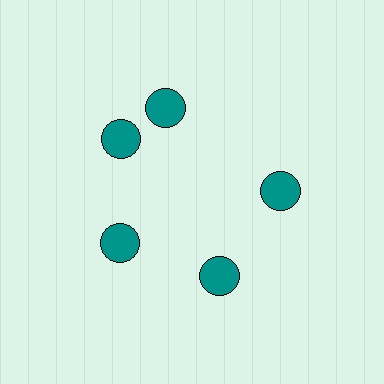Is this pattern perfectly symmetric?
No. The 5 teal circles are arranged in a ring, but one element near the 1 o'clock position is rotated out of alignment along the ring, breaking the 5-fold rotational symmetry.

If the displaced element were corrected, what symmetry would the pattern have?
It would have 5-fold rotational symmetry — the pattern would map onto itself every 72 degrees.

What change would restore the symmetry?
The symmetry would be restored by rotating it back into even spacing with its neighbors so that all 5 circles sit at equal angles and equal distance from the center.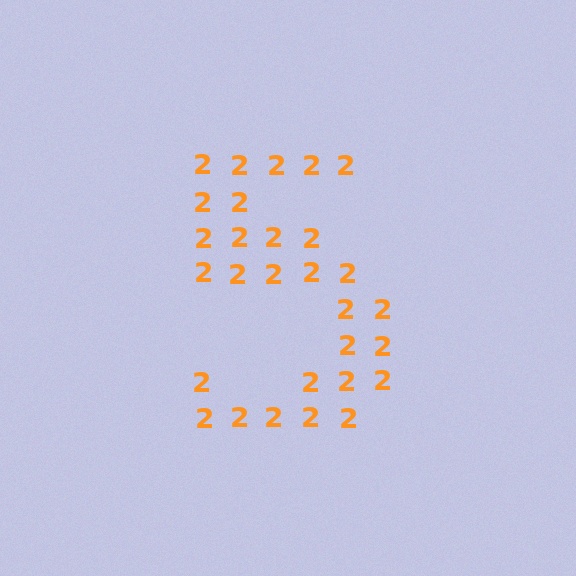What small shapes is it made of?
It is made of small digit 2's.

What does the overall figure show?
The overall figure shows the digit 5.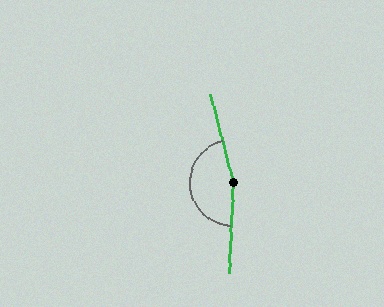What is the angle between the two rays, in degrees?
Approximately 163 degrees.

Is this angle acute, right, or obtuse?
It is obtuse.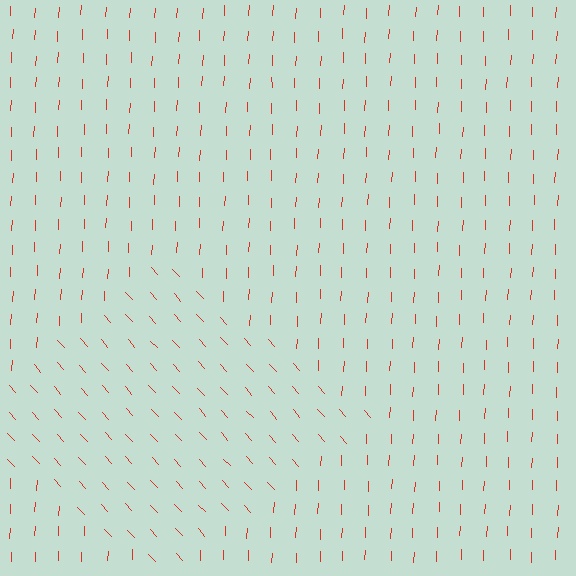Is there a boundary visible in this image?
Yes, there is a texture boundary formed by a change in line orientation.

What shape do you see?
I see a diamond.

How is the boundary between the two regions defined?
The boundary is defined purely by a change in line orientation (approximately 45 degrees difference). All lines are the same color and thickness.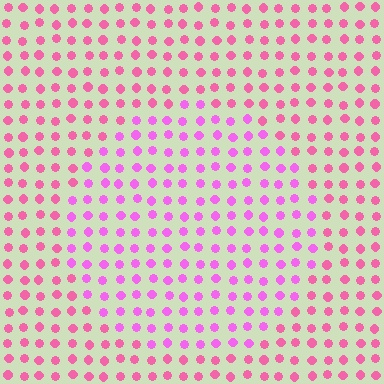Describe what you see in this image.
The image is filled with small pink elements in a uniform arrangement. A circle-shaped region is visible where the elements are tinted to a slightly different hue, forming a subtle color boundary.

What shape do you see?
I see a circle.